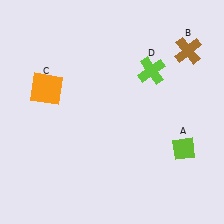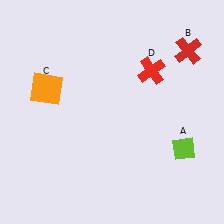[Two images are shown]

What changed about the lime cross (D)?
In Image 1, D is lime. In Image 2, it changed to red.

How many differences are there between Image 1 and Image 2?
There are 2 differences between the two images.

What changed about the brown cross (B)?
In Image 1, B is brown. In Image 2, it changed to red.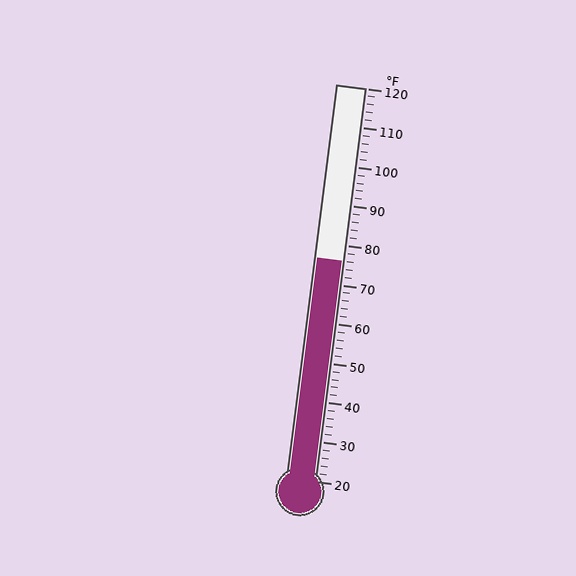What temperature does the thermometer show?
The thermometer shows approximately 76°F.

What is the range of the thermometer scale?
The thermometer scale ranges from 20°F to 120°F.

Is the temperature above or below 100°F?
The temperature is below 100°F.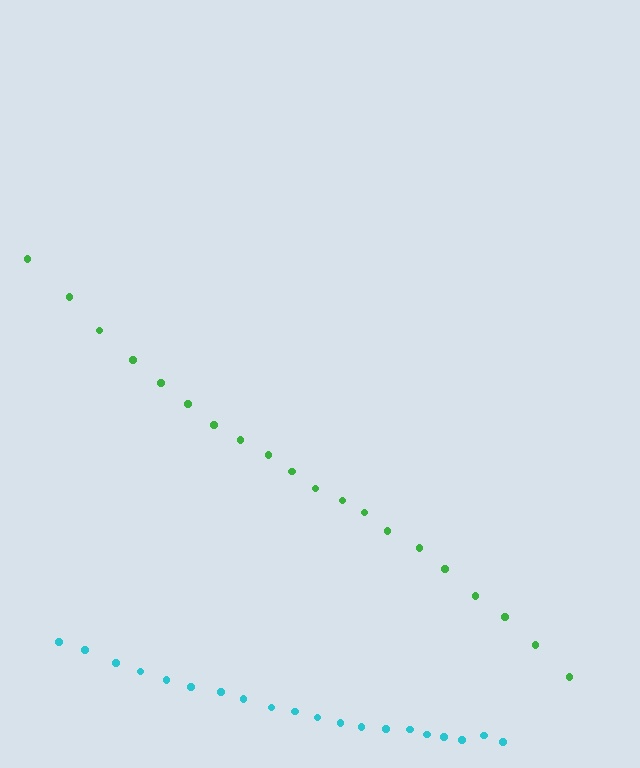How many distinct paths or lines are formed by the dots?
There are 2 distinct paths.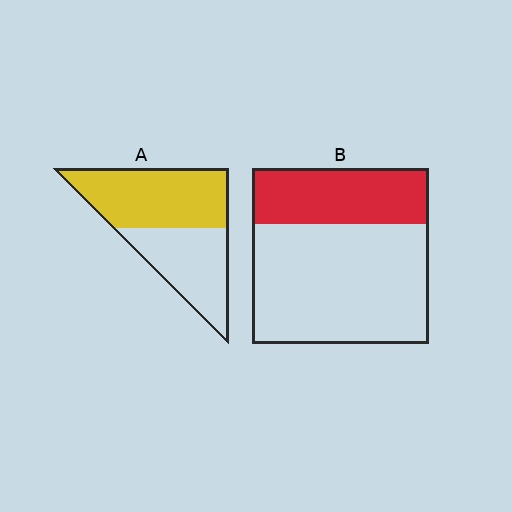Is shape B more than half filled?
No.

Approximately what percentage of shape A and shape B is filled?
A is approximately 55% and B is approximately 30%.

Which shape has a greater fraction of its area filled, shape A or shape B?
Shape A.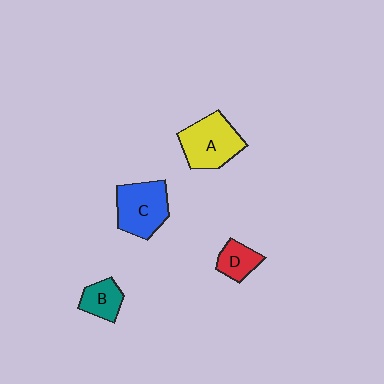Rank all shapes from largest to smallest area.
From largest to smallest: A (yellow), C (blue), B (teal), D (red).